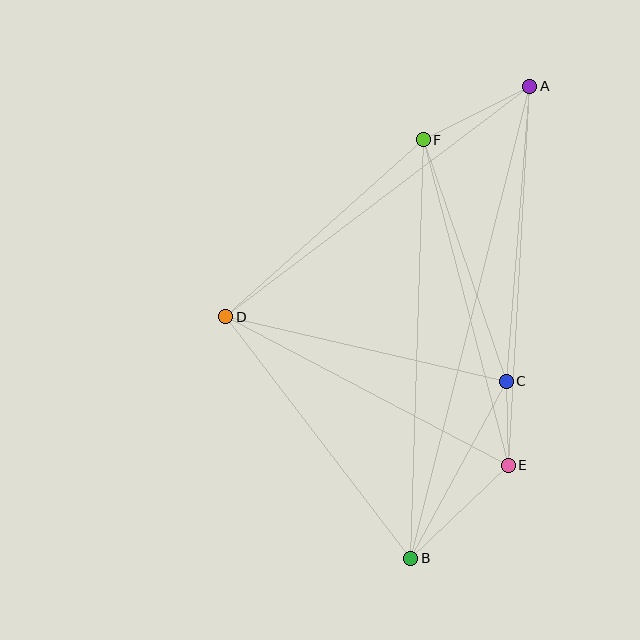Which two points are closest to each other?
Points C and E are closest to each other.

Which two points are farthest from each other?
Points A and B are farthest from each other.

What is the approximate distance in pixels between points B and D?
The distance between B and D is approximately 304 pixels.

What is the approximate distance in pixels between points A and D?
The distance between A and D is approximately 382 pixels.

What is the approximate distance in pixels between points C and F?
The distance between C and F is approximately 255 pixels.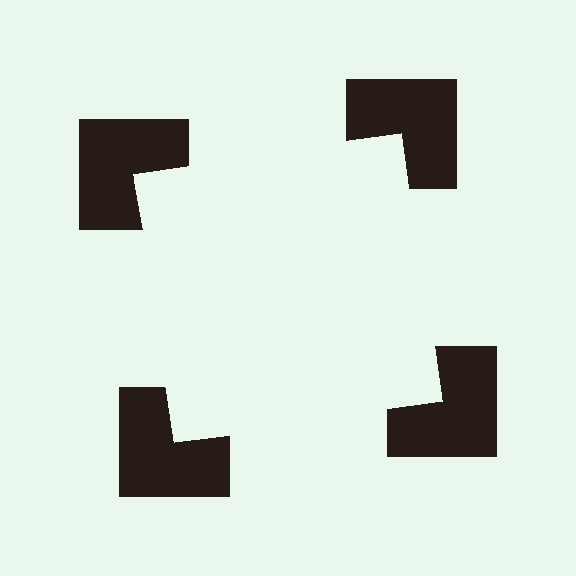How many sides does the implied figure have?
4 sides.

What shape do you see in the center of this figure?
An illusory square — its edges are inferred from the aligned wedge cuts in the notched squares, not physically drawn.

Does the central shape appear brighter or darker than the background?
It typically appears slightly brighter than the background, even though no actual brightness change is drawn.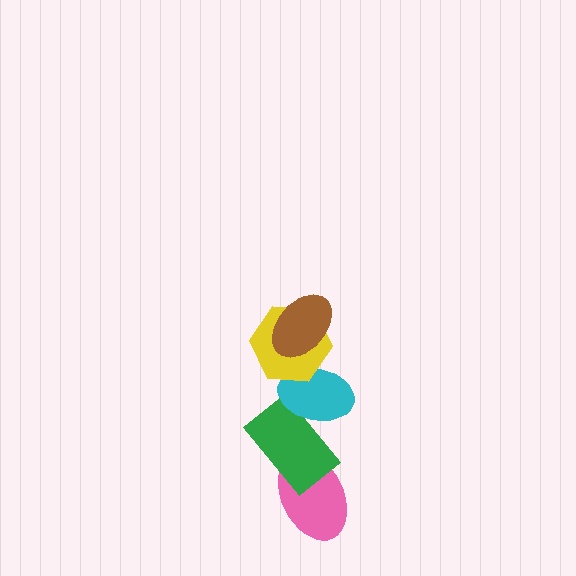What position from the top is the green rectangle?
The green rectangle is 4th from the top.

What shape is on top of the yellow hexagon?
The brown ellipse is on top of the yellow hexagon.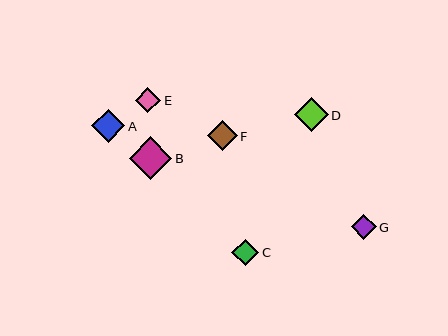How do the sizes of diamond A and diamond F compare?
Diamond A and diamond F are approximately the same size.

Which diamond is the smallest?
Diamond G is the smallest with a size of approximately 25 pixels.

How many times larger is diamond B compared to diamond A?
Diamond B is approximately 1.3 times the size of diamond A.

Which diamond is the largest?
Diamond B is the largest with a size of approximately 43 pixels.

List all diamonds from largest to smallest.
From largest to smallest: B, D, A, F, C, E, G.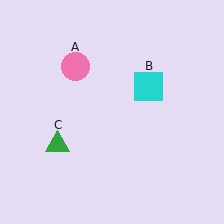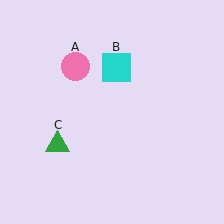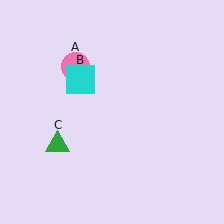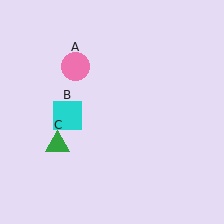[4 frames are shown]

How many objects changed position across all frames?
1 object changed position: cyan square (object B).